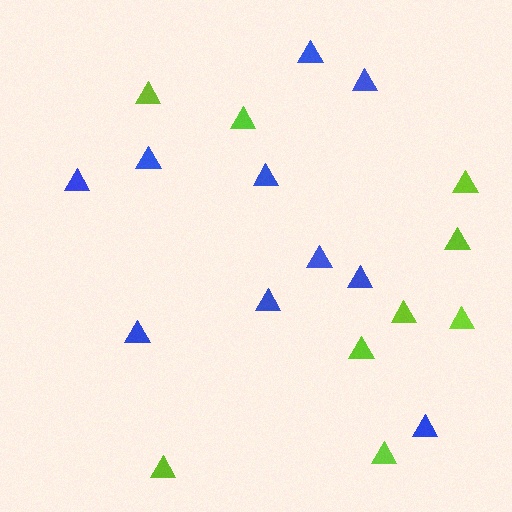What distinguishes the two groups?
There are 2 groups: one group of lime triangles (9) and one group of blue triangles (10).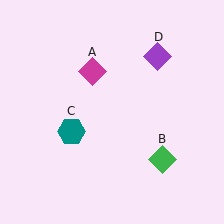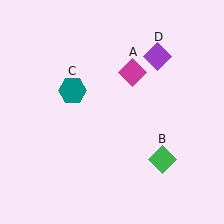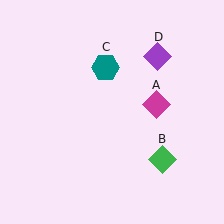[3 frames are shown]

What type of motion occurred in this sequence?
The magenta diamond (object A), teal hexagon (object C) rotated clockwise around the center of the scene.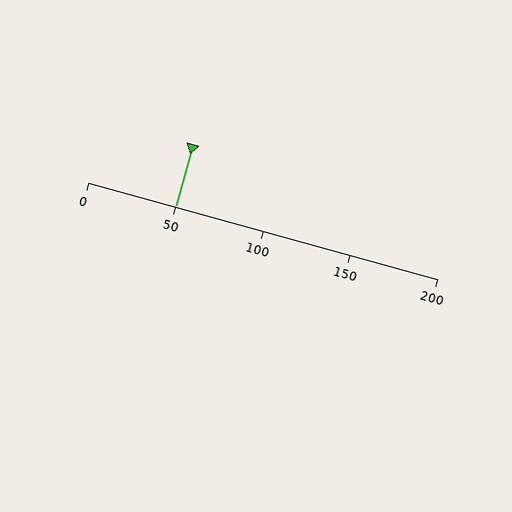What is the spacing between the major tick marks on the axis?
The major ticks are spaced 50 apart.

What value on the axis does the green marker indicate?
The marker indicates approximately 50.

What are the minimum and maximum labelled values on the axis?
The axis runs from 0 to 200.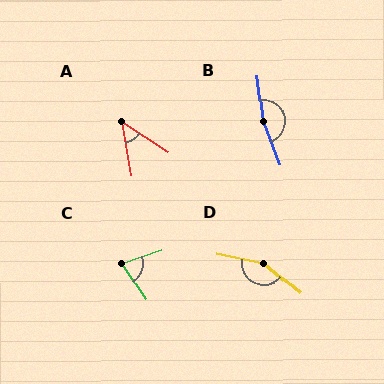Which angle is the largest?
B, at approximately 167 degrees.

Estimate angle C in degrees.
Approximately 76 degrees.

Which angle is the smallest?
A, at approximately 47 degrees.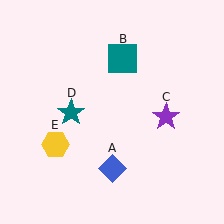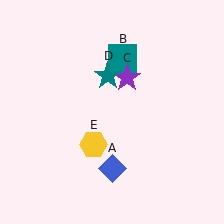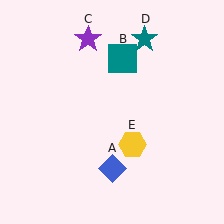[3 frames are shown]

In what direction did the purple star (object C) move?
The purple star (object C) moved up and to the left.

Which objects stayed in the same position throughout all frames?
Blue diamond (object A) and teal square (object B) remained stationary.